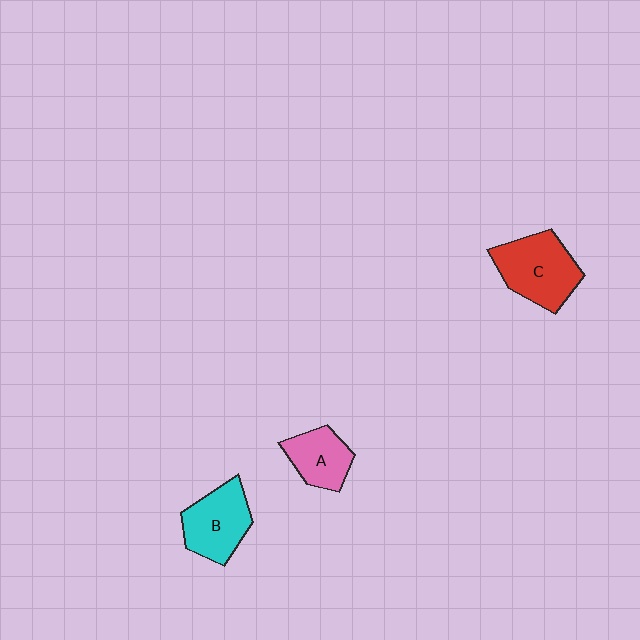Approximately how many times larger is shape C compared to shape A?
Approximately 1.6 times.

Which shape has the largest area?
Shape C (red).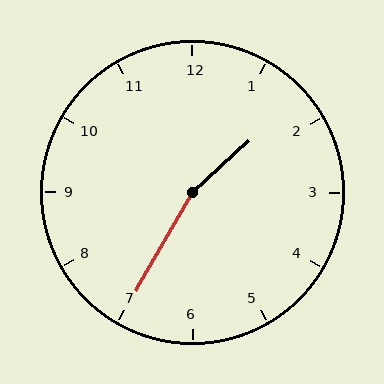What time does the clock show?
1:35.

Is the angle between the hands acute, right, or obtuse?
It is obtuse.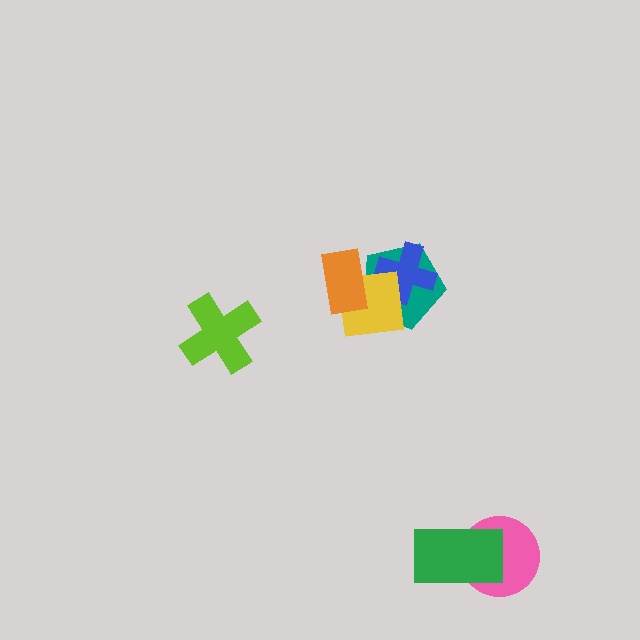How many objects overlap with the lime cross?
0 objects overlap with the lime cross.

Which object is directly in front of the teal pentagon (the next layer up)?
The blue cross is directly in front of the teal pentagon.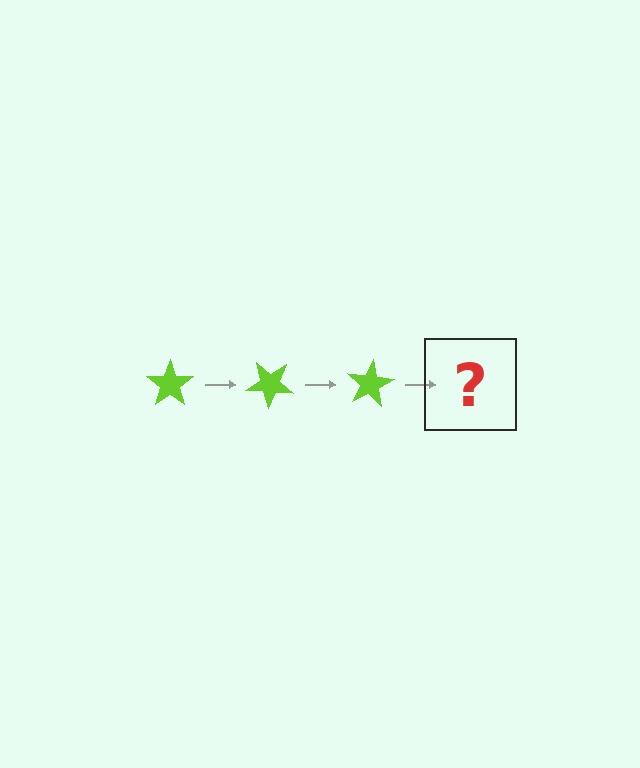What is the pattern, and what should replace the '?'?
The pattern is that the star rotates 40 degrees each step. The '?' should be a lime star rotated 120 degrees.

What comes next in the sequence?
The next element should be a lime star rotated 120 degrees.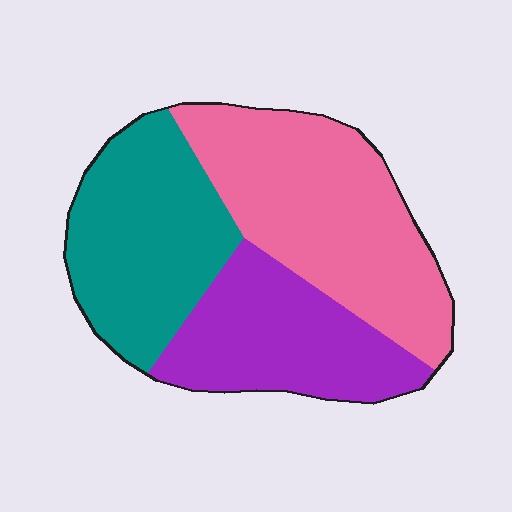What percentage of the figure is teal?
Teal takes up about one third (1/3) of the figure.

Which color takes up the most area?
Pink, at roughly 40%.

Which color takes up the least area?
Purple, at roughly 30%.